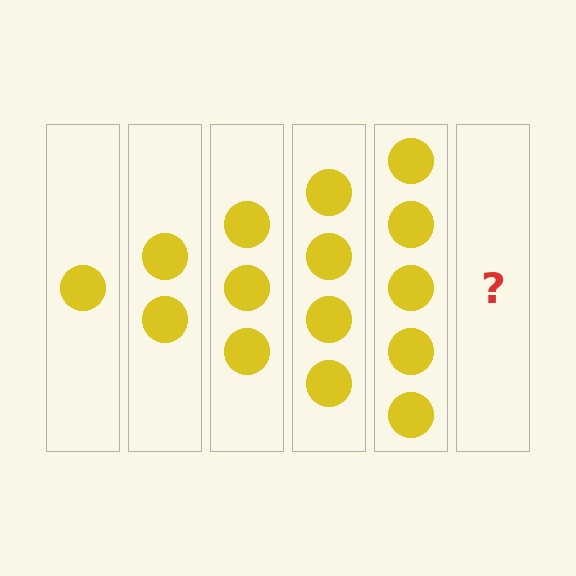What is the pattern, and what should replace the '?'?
The pattern is that each step adds one more circle. The '?' should be 6 circles.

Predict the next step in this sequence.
The next step is 6 circles.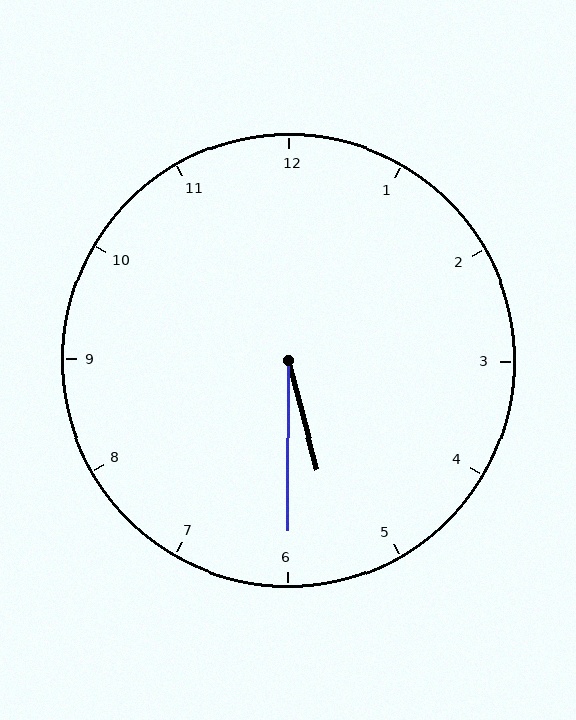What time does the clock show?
5:30.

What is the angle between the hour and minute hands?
Approximately 15 degrees.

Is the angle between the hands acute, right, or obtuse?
It is acute.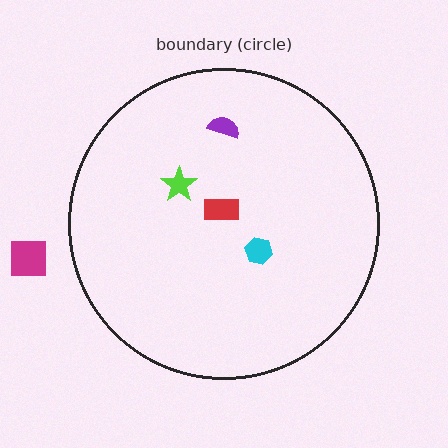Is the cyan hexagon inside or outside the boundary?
Inside.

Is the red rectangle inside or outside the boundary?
Inside.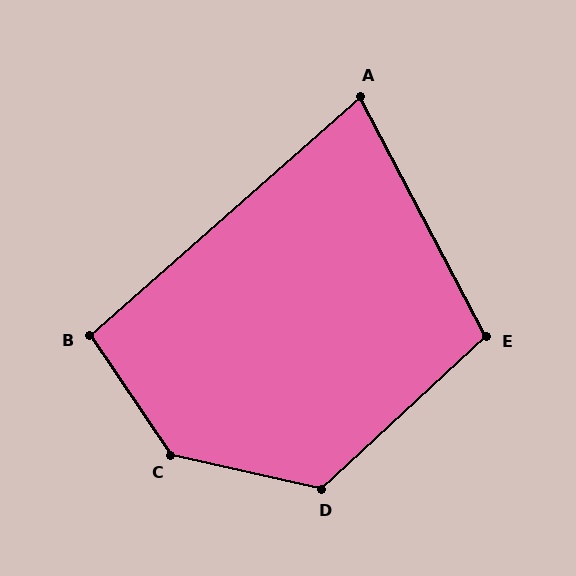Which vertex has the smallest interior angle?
A, at approximately 76 degrees.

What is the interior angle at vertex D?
Approximately 124 degrees (obtuse).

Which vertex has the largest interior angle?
C, at approximately 137 degrees.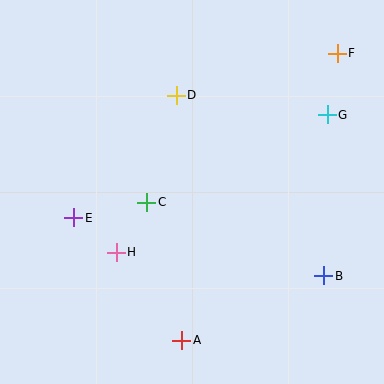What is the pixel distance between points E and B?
The distance between E and B is 257 pixels.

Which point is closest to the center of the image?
Point C at (147, 202) is closest to the center.